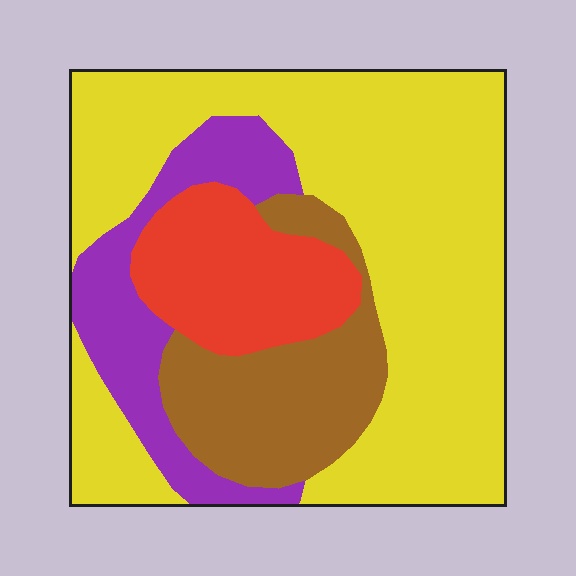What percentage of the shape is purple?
Purple takes up less than a quarter of the shape.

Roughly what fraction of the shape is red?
Red covers 14% of the shape.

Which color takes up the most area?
Yellow, at roughly 55%.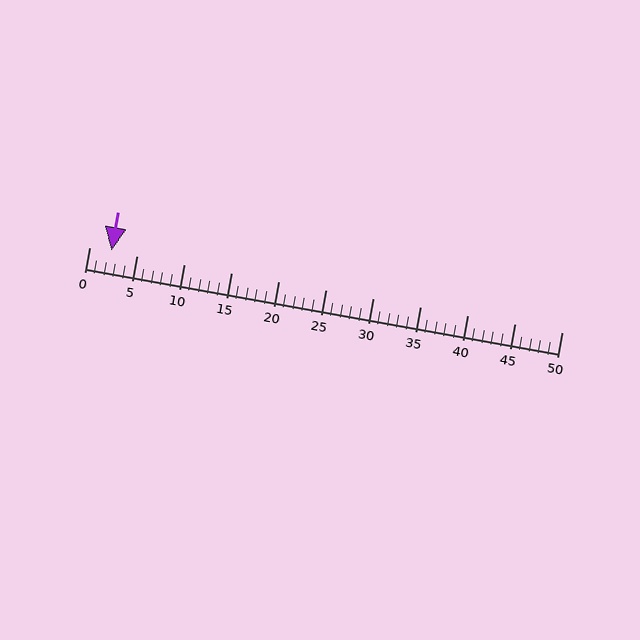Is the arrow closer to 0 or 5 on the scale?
The arrow is closer to 0.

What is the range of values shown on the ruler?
The ruler shows values from 0 to 50.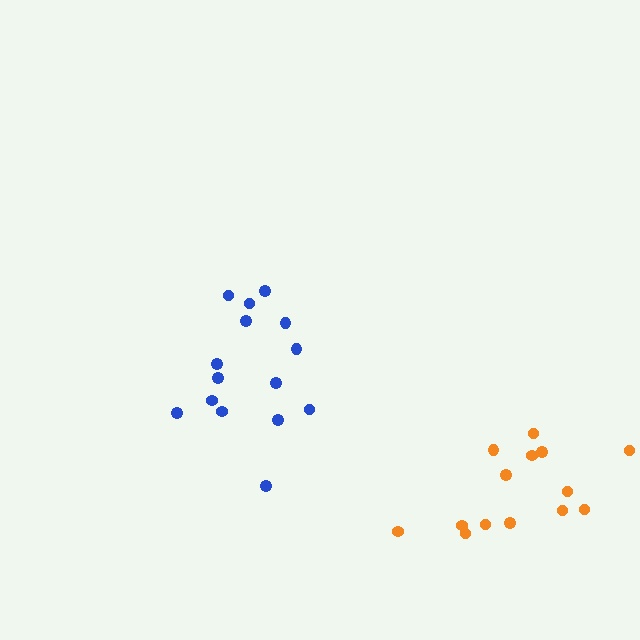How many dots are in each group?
Group 1: 15 dots, Group 2: 14 dots (29 total).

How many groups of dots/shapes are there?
There are 2 groups.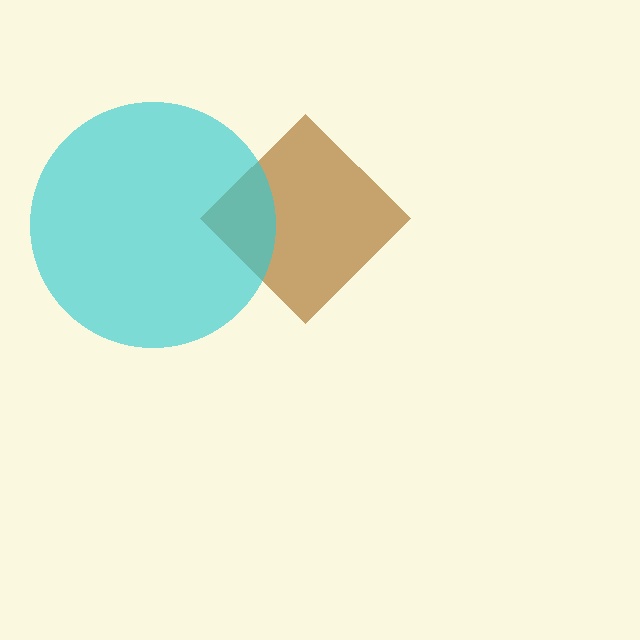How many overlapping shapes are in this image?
There are 2 overlapping shapes in the image.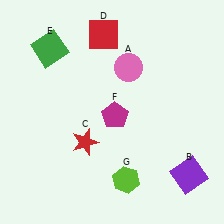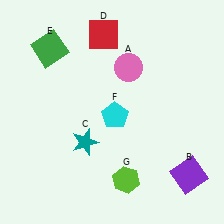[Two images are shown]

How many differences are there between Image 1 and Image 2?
There are 2 differences between the two images.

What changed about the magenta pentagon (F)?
In Image 1, F is magenta. In Image 2, it changed to cyan.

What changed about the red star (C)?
In Image 1, C is red. In Image 2, it changed to teal.